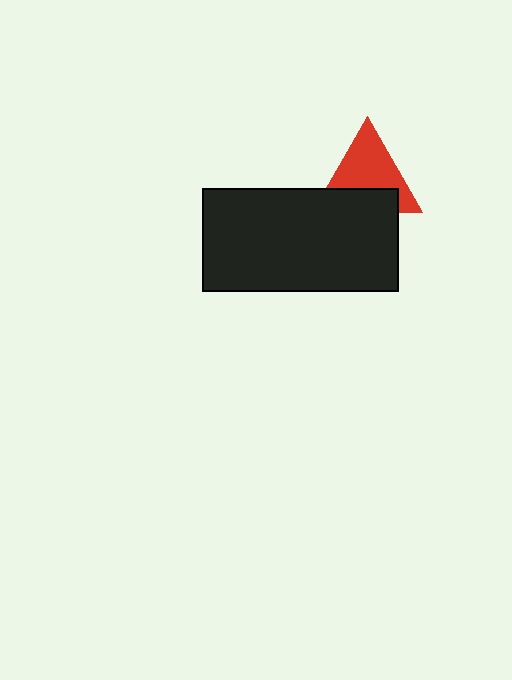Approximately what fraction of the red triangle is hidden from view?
Roughly 38% of the red triangle is hidden behind the black rectangle.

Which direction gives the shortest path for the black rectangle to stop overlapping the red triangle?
Moving down gives the shortest separation.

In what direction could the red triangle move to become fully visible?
The red triangle could move up. That would shift it out from behind the black rectangle entirely.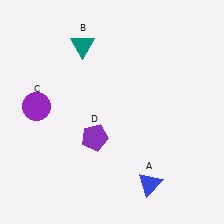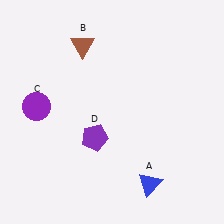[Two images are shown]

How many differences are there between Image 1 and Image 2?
There is 1 difference between the two images.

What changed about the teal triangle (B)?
In Image 1, B is teal. In Image 2, it changed to brown.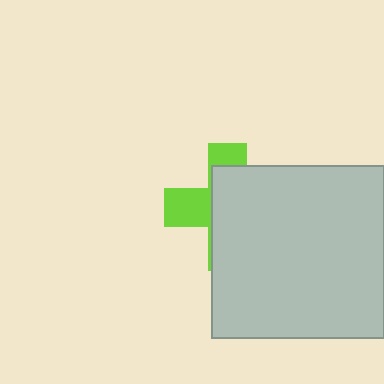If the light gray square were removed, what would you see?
You would see the complete lime cross.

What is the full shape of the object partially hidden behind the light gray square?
The partially hidden object is a lime cross.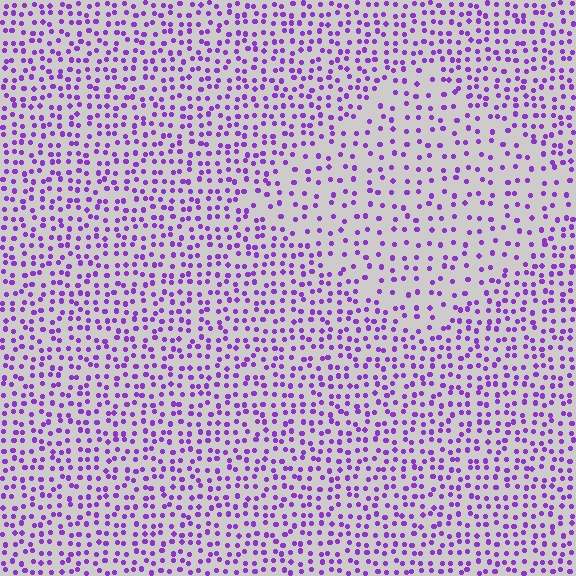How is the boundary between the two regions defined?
The boundary is defined by a change in element density (approximately 1.8x ratio). All elements are the same color, size, and shape.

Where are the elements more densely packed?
The elements are more densely packed outside the diamond boundary.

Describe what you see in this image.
The image contains small purple elements arranged at two different densities. A diamond-shaped region is visible where the elements are less densely packed than the surrounding area.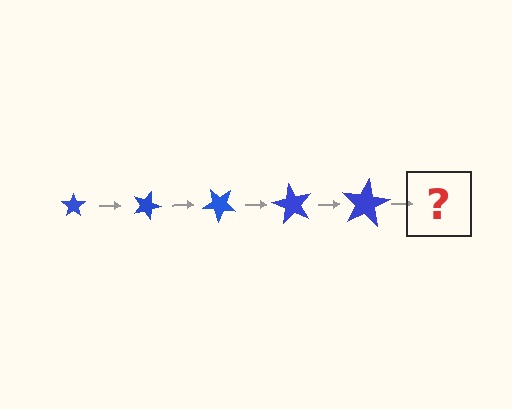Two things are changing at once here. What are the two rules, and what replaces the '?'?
The two rules are that the star grows larger each step and it rotates 20 degrees each step. The '?' should be a star, larger than the previous one and rotated 100 degrees from the start.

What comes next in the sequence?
The next element should be a star, larger than the previous one and rotated 100 degrees from the start.